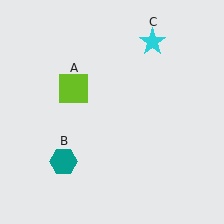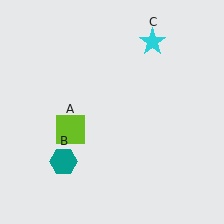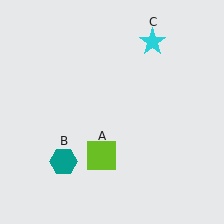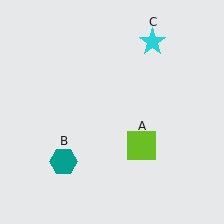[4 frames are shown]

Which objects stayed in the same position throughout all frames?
Teal hexagon (object B) and cyan star (object C) remained stationary.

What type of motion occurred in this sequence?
The lime square (object A) rotated counterclockwise around the center of the scene.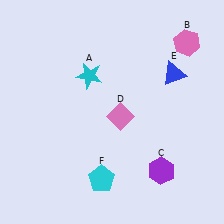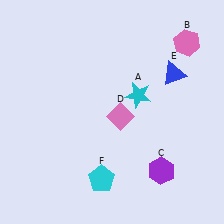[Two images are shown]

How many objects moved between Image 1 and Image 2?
1 object moved between the two images.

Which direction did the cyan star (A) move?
The cyan star (A) moved right.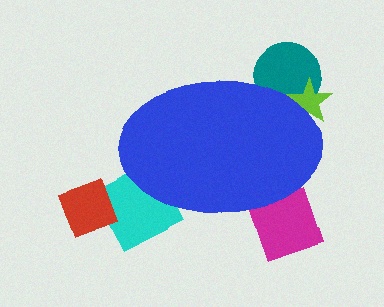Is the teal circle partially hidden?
Yes, the teal circle is partially hidden behind the blue ellipse.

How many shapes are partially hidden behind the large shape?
4 shapes are partially hidden.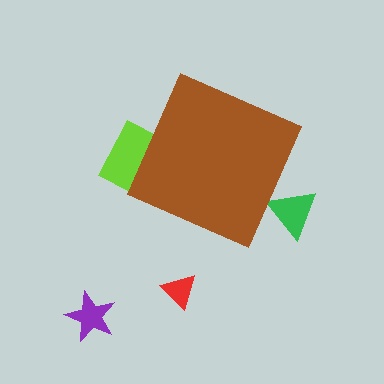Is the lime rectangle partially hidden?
Yes, the lime rectangle is partially hidden behind the brown diamond.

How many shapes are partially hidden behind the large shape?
2 shapes are partially hidden.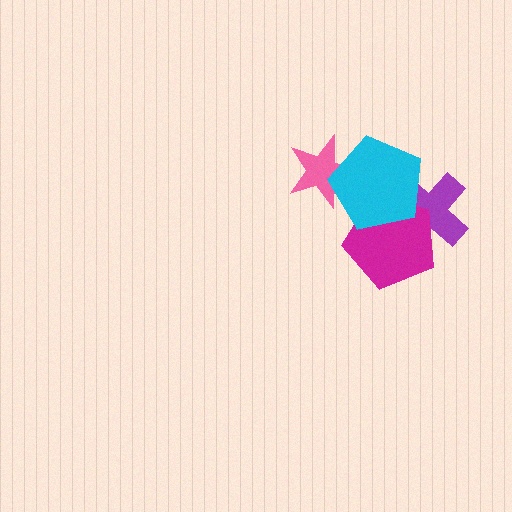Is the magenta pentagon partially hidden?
Yes, it is partially covered by another shape.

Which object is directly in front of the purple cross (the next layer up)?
The magenta pentagon is directly in front of the purple cross.